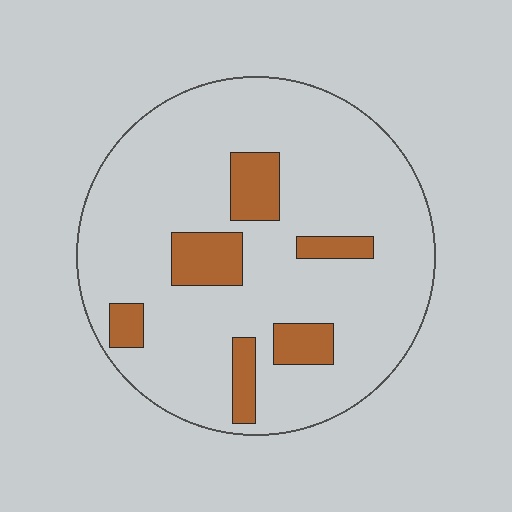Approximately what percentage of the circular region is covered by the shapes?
Approximately 15%.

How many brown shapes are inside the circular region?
6.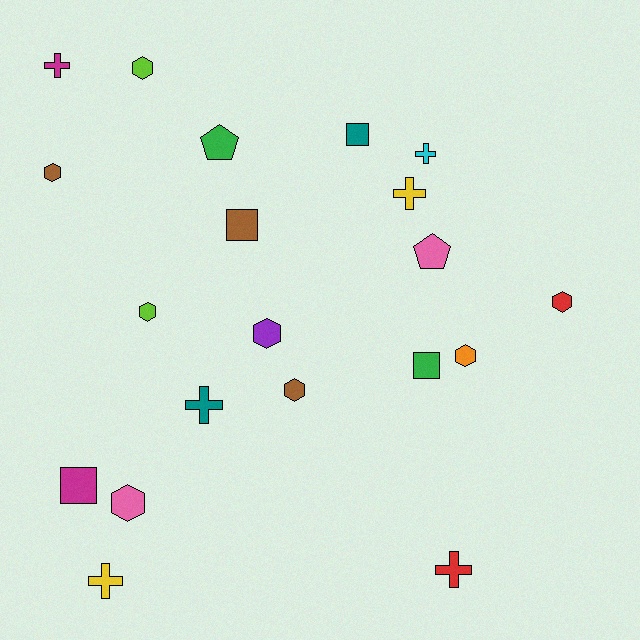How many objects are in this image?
There are 20 objects.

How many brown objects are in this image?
There are 3 brown objects.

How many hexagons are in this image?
There are 8 hexagons.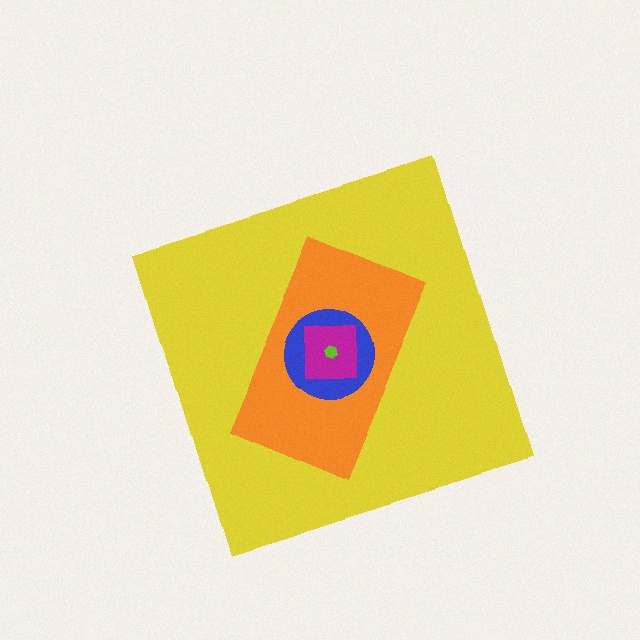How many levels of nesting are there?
5.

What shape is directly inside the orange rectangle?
The blue circle.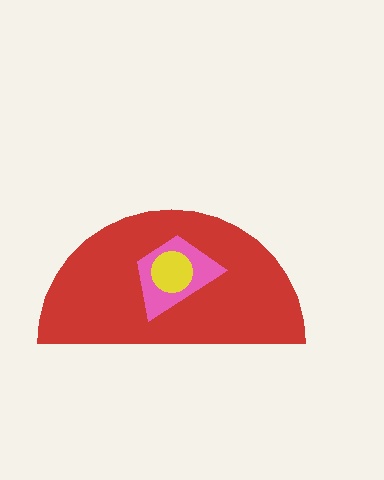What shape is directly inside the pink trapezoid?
The yellow circle.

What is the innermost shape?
The yellow circle.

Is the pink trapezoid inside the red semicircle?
Yes.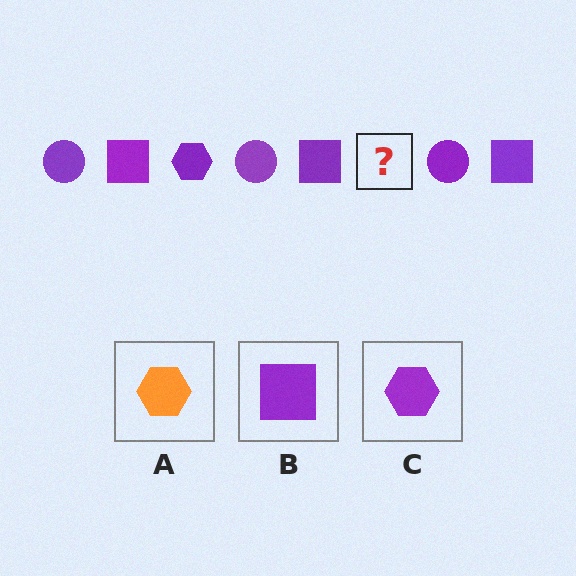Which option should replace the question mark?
Option C.